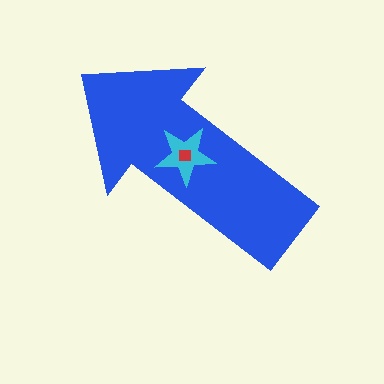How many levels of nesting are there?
3.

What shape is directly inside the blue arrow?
The cyan star.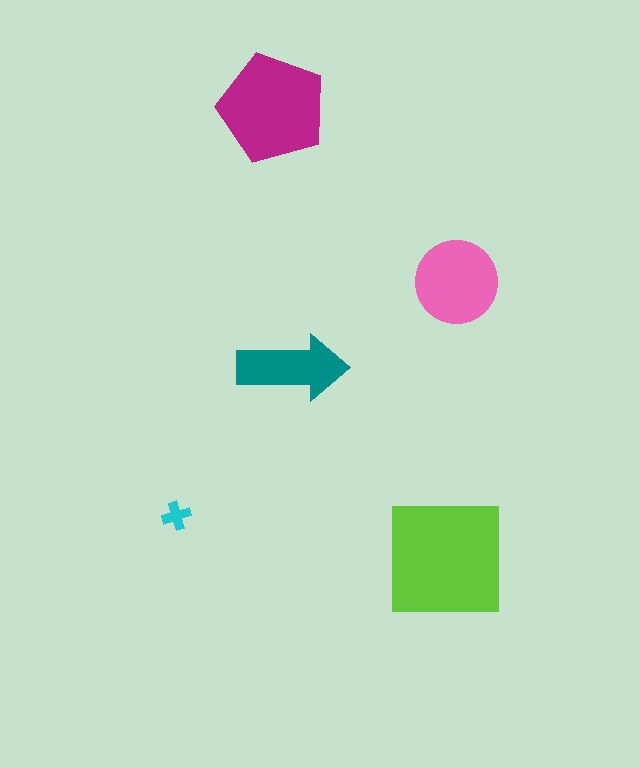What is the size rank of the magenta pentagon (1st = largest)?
2nd.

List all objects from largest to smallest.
The lime square, the magenta pentagon, the pink circle, the teal arrow, the cyan cross.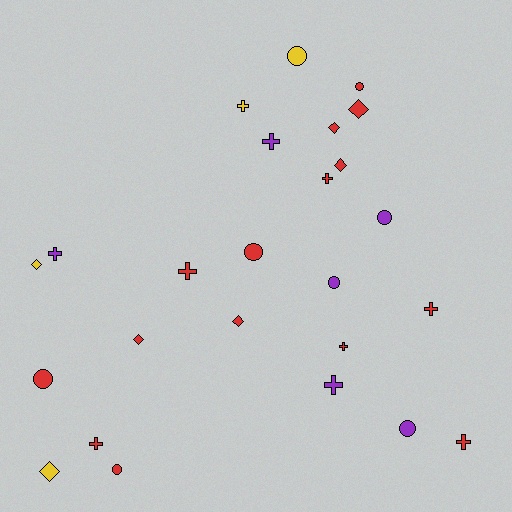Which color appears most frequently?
Red, with 15 objects.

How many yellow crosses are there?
There is 1 yellow cross.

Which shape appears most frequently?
Cross, with 10 objects.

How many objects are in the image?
There are 25 objects.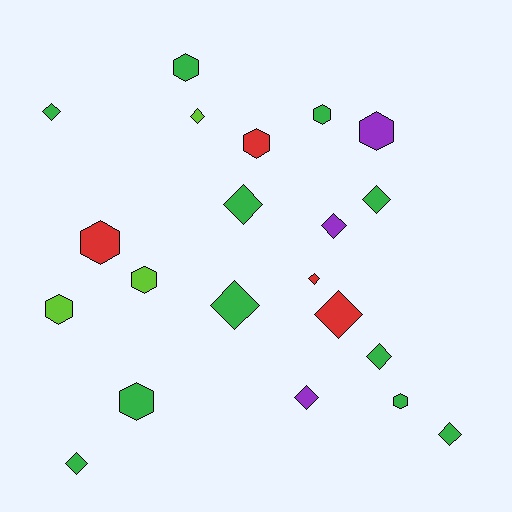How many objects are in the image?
There are 21 objects.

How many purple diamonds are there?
There are 2 purple diamonds.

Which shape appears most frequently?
Diamond, with 12 objects.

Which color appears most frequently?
Green, with 11 objects.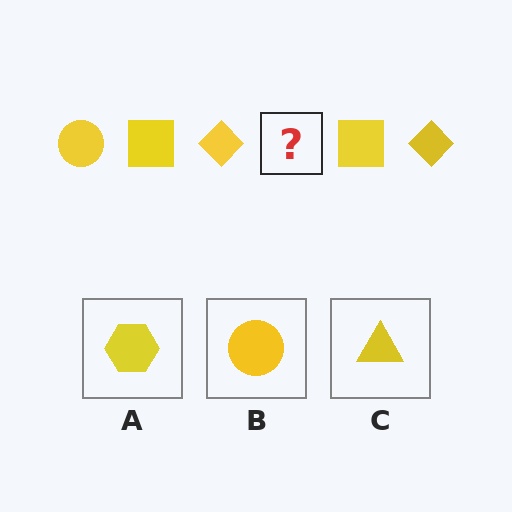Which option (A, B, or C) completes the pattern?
B.